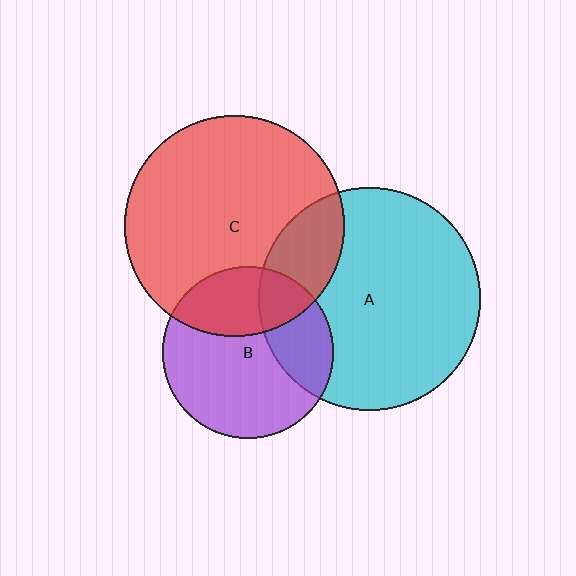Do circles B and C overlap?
Yes.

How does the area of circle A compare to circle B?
Approximately 1.7 times.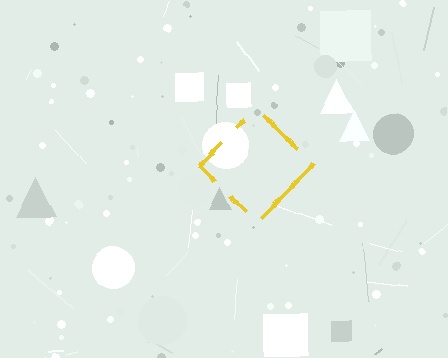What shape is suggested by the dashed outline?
The dashed outline suggests a diamond.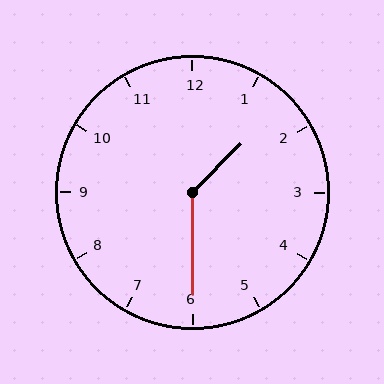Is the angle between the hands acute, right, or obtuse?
It is obtuse.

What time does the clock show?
1:30.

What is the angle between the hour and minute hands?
Approximately 135 degrees.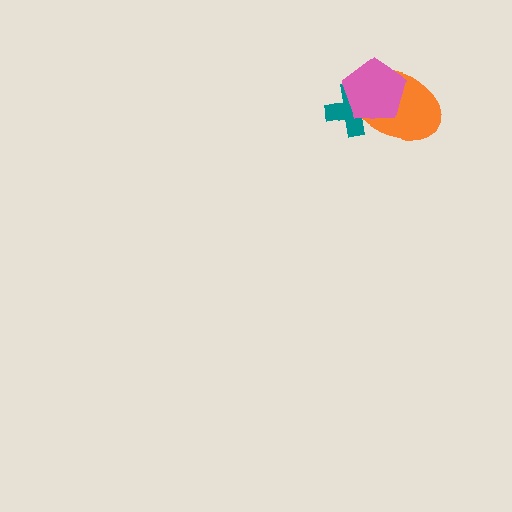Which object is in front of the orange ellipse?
The pink pentagon is in front of the orange ellipse.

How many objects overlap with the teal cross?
2 objects overlap with the teal cross.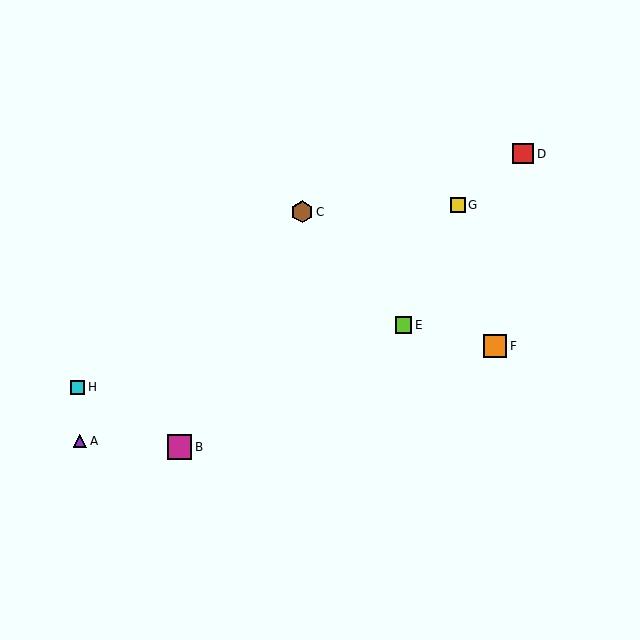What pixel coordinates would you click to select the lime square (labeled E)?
Click at (403, 325) to select the lime square E.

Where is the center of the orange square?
The center of the orange square is at (495, 346).